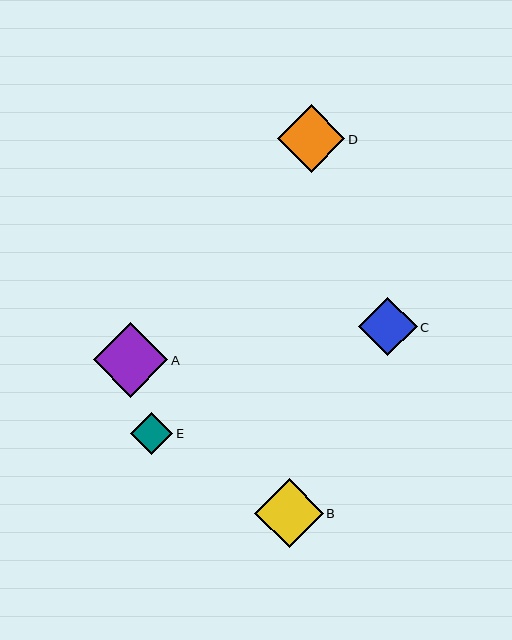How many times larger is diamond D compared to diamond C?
Diamond D is approximately 1.2 times the size of diamond C.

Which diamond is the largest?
Diamond A is the largest with a size of approximately 74 pixels.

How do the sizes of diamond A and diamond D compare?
Diamond A and diamond D are approximately the same size.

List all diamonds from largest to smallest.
From largest to smallest: A, B, D, C, E.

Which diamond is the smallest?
Diamond E is the smallest with a size of approximately 43 pixels.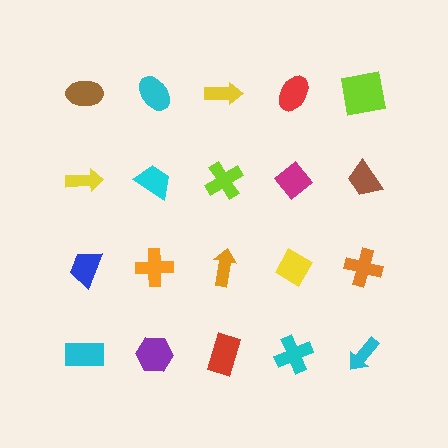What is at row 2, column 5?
A brown trapezoid.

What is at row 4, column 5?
A cyan arrow.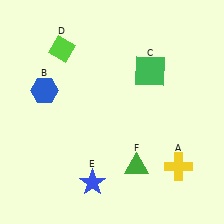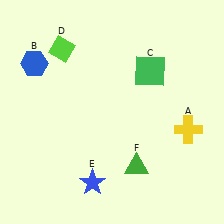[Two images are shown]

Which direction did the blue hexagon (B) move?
The blue hexagon (B) moved up.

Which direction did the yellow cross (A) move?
The yellow cross (A) moved up.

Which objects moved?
The objects that moved are: the yellow cross (A), the blue hexagon (B).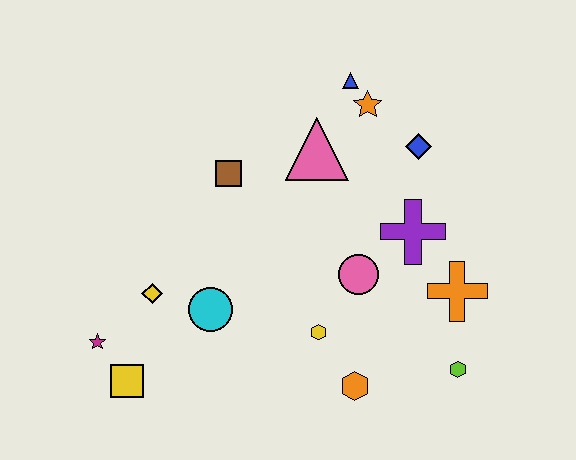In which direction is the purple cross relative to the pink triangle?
The purple cross is to the right of the pink triangle.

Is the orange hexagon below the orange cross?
Yes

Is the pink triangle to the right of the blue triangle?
No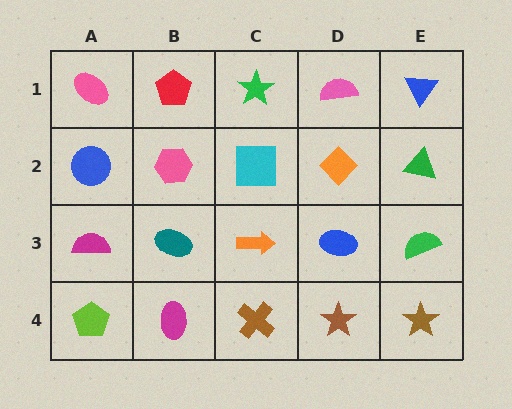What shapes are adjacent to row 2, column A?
A pink ellipse (row 1, column A), a magenta semicircle (row 3, column A), a pink hexagon (row 2, column B).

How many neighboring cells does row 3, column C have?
4.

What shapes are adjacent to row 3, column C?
A cyan square (row 2, column C), a brown cross (row 4, column C), a teal ellipse (row 3, column B), a blue ellipse (row 3, column D).